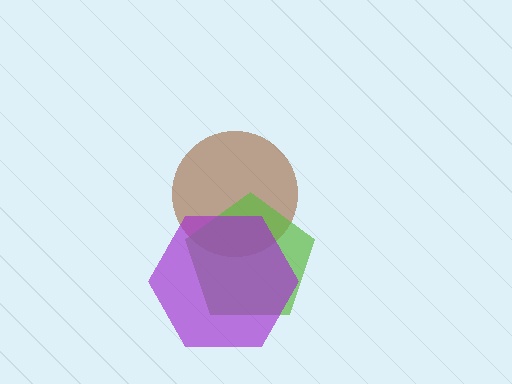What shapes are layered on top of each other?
The layered shapes are: a brown circle, a lime pentagon, a purple hexagon.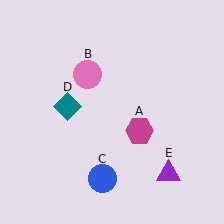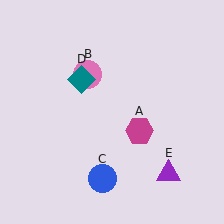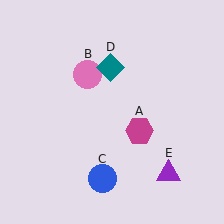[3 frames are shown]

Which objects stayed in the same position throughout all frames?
Magenta hexagon (object A) and pink circle (object B) and blue circle (object C) and purple triangle (object E) remained stationary.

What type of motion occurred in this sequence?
The teal diamond (object D) rotated clockwise around the center of the scene.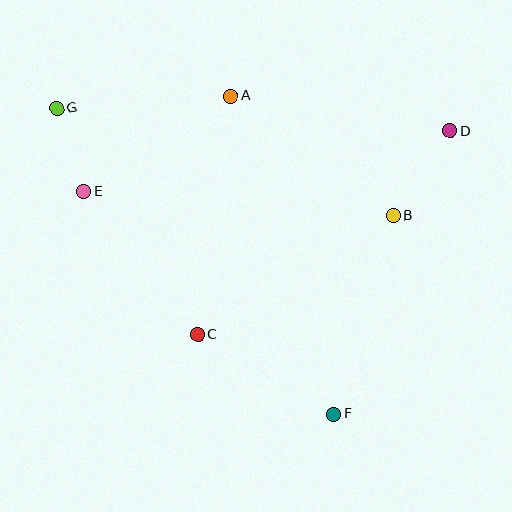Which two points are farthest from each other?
Points F and G are farthest from each other.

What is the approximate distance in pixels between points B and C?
The distance between B and C is approximately 229 pixels.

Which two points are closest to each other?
Points E and G are closest to each other.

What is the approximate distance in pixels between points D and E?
The distance between D and E is approximately 371 pixels.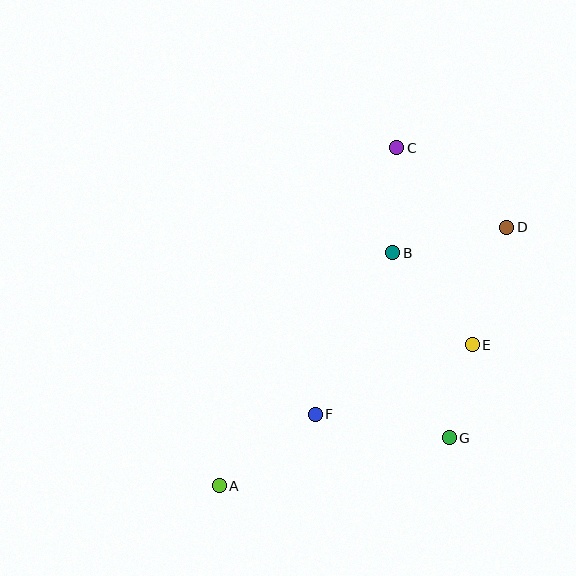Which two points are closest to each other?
Points E and G are closest to each other.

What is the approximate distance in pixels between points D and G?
The distance between D and G is approximately 218 pixels.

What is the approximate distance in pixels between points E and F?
The distance between E and F is approximately 172 pixels.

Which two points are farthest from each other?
Points A and D are farthest from each other.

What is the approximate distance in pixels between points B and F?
The distance between B and F is approximately 179 pixels.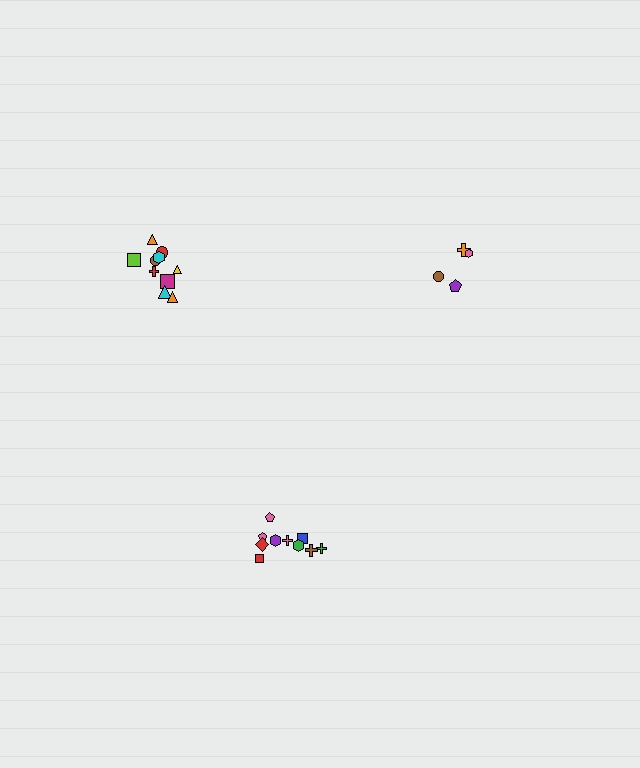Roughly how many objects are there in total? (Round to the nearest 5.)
Roughly 25 objects in total.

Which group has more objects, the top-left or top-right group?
The top-left group.